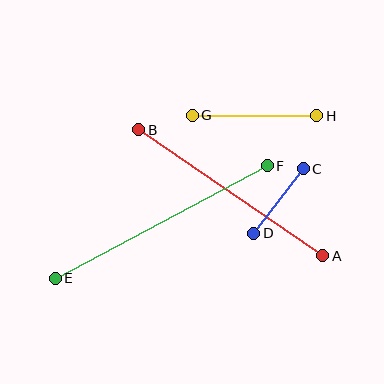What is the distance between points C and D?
The distance is approximately 81 pixels.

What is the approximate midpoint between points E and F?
The midpoint is at approximately (161, 222) pixels.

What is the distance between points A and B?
The distance is approximately 223 pixels.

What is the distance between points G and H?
The distance is approximately 125 pixels.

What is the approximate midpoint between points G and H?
The midpoint is at approximately (255, 116) pixels.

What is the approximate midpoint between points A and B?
The midpoint is at approximately (231, 193) pixels.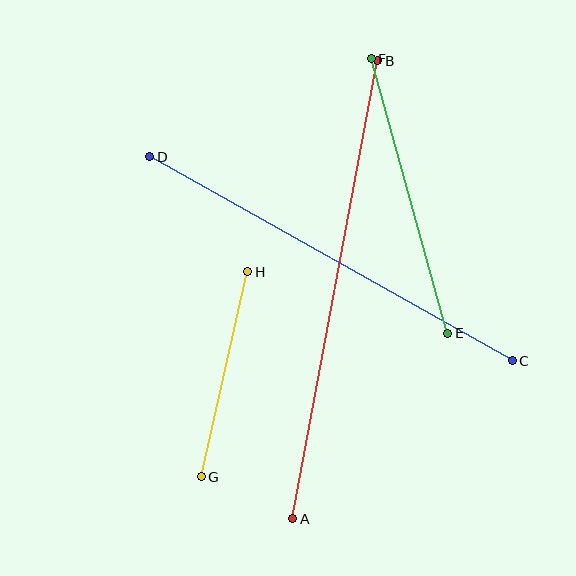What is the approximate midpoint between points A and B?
The midpoint is at approximately (335, 290) pixels.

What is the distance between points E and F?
The distance is approximately 285 pixels.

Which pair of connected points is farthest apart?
Points A and B are farthest apart.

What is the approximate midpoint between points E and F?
The midpoint is at approximately (409, 196) pixels.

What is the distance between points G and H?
The distance is approximately 210 pixels.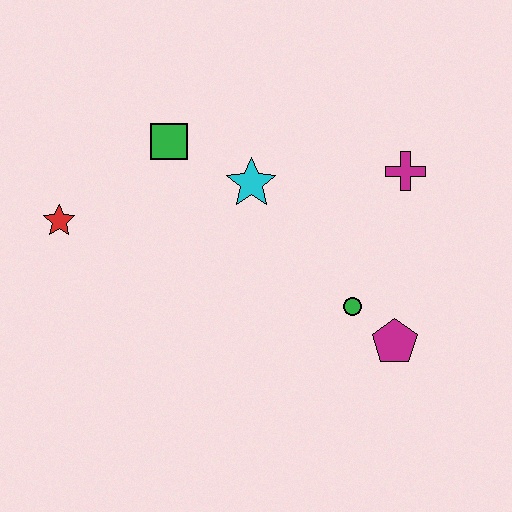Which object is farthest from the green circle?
The red star is farthest from the green circle.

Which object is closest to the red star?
The green square is closest to the red star.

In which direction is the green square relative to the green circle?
The green square is to the left of the green circle.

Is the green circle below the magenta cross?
Yes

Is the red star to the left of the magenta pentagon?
Yes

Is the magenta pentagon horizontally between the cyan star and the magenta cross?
Yes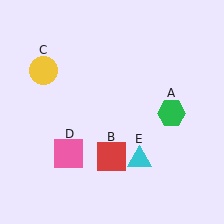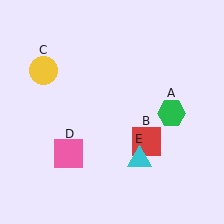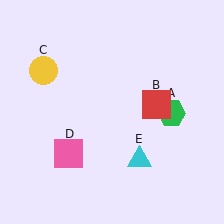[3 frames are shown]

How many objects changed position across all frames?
1 object changed position: red square (object B).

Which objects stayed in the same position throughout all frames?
Green hexagon (object A) and yellow circle (object C) and pink square (object D) and cyan triangle (object E) remained stationary.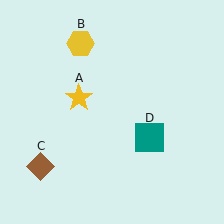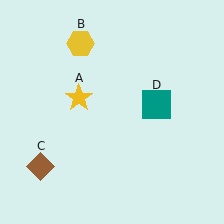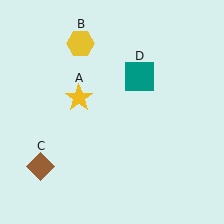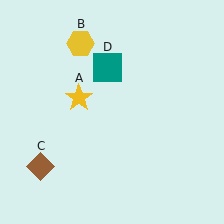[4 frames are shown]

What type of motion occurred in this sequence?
The teal square (object D) rotated counterclockwise around the center of the scene.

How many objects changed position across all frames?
1 object changed position: teal square (object D).